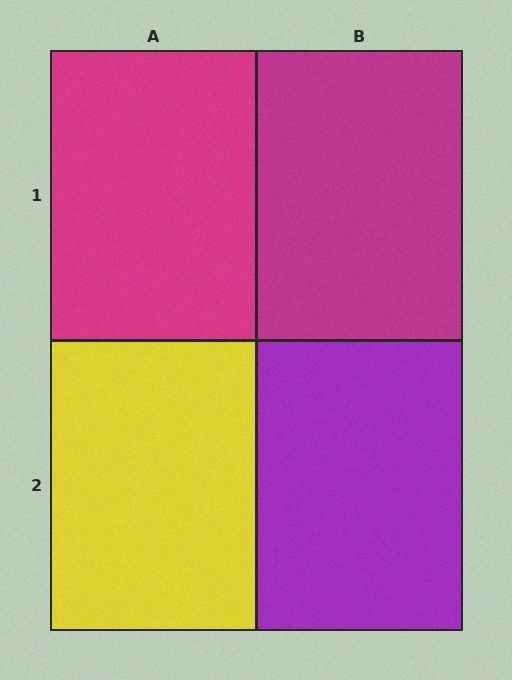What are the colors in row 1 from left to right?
Magenta, magenta.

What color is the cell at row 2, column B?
Purple.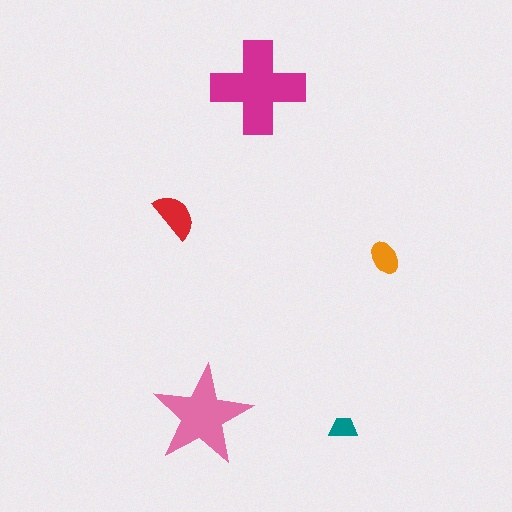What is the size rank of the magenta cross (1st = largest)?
1st.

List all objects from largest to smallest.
The magenta cross, the pink star, the red semicircle, the orange ellipse, the teal trapezoid.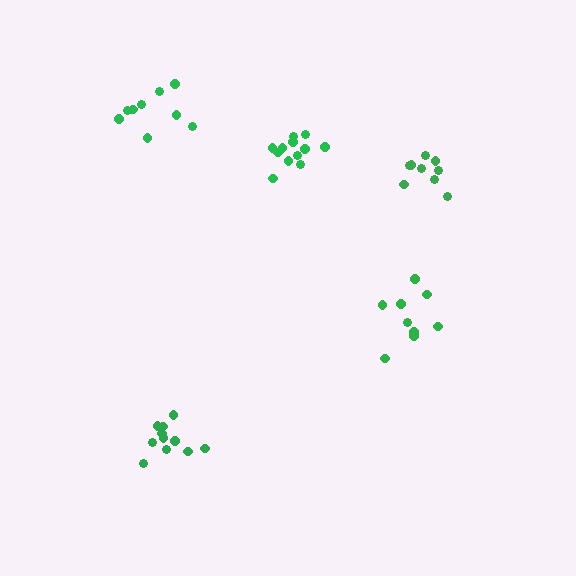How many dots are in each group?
Group 1: 9 dots, Group 2: 11 dots, Group 3: 9 dots, Group 4: 12 dots, Group 5: 9 dots (50 total).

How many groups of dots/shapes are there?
There are 5 groups.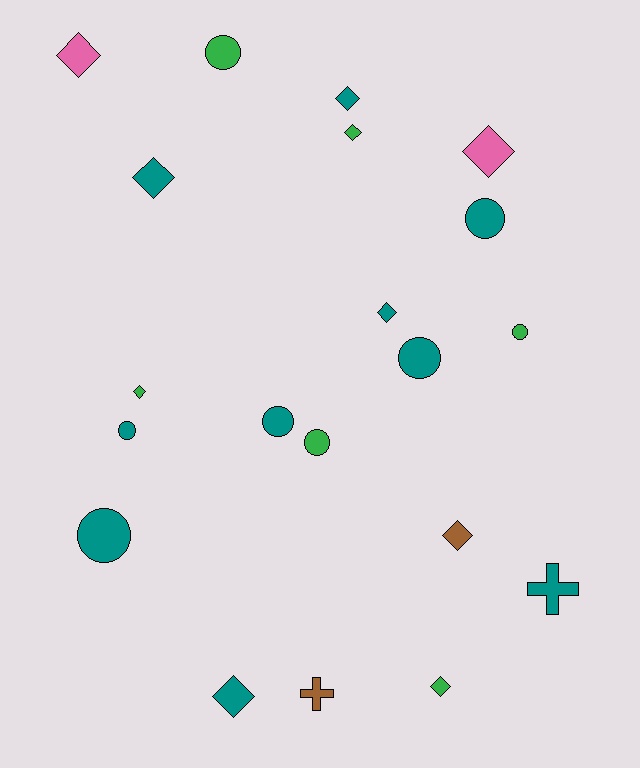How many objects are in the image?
There are 20 objects.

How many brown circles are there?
There are no brown circles.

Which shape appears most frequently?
Diamond, with 10 objects.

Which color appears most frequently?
Teal, with 10 objects.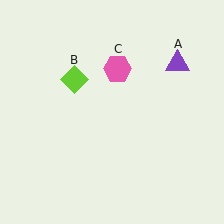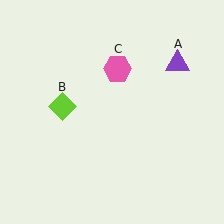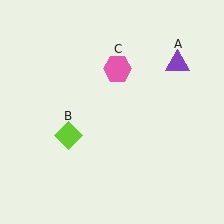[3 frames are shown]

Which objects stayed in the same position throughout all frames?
Purple triangle (object A) and pink hexagon (object C) remained stationary.